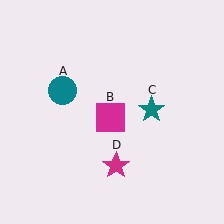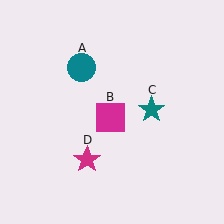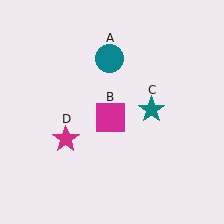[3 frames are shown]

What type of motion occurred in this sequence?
The teal circle (object A), magenta star (object D) rotated clockwise around the center of the scene.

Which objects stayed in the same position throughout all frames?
Magenta square (object B) and teal star (object C) remained stationary.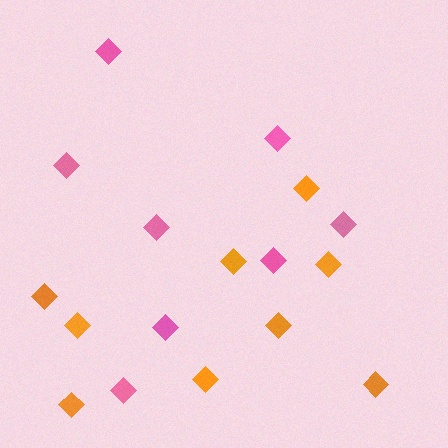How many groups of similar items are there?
There are 2 groups: one group of pink diamonds (8) and one group of orange diamonds (9).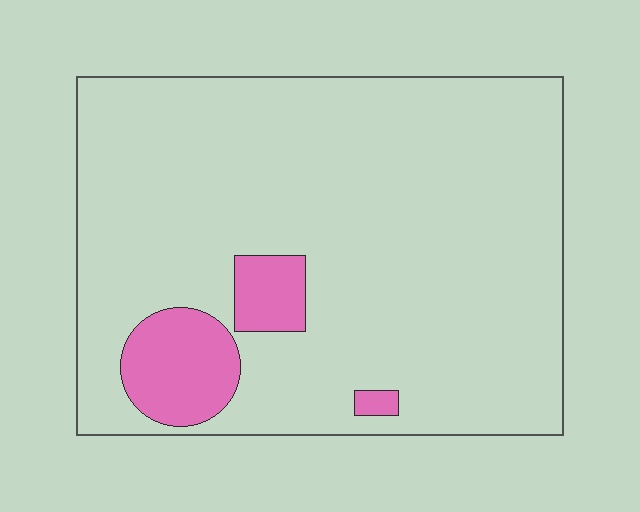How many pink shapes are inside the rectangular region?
3.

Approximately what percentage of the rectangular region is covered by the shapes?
Approximately 10%.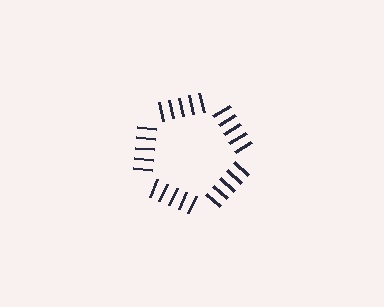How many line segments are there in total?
25 — 5 along each of the 5 edges.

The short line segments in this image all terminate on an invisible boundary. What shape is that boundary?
An illusory pentagon — the line segments terminate on its edges but no continuous stroke is drawn.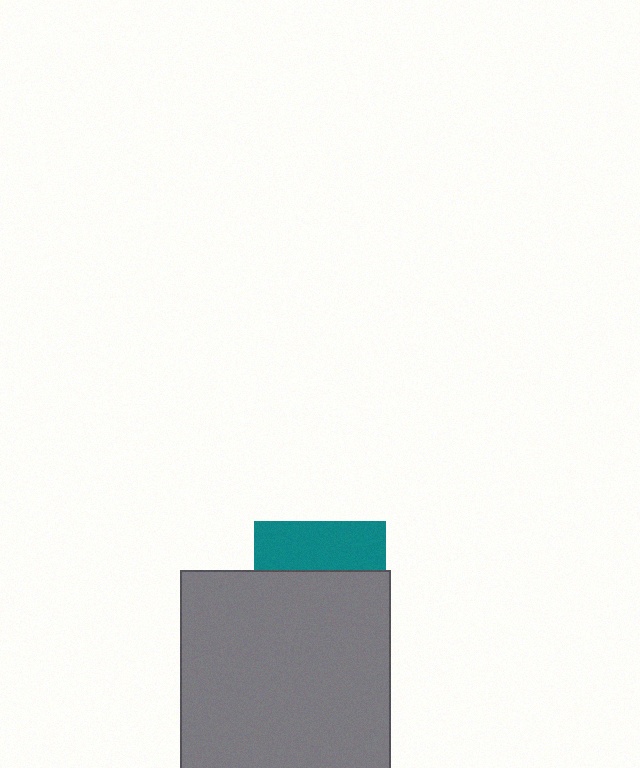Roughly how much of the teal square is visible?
A small part of it is visible (roughly 36%).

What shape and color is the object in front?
The object in front is a gray rectangle.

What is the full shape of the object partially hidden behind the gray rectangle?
The partially hidden object is a teal square.